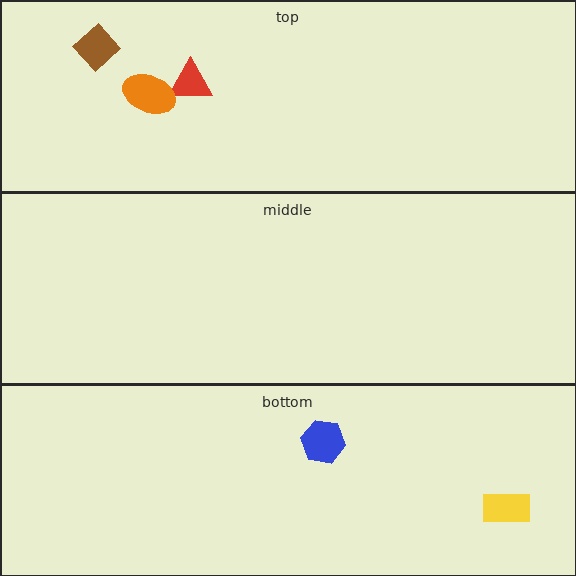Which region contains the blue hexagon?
The bottom region.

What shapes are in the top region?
The red triangle, the orange ellipse, the brown diamond.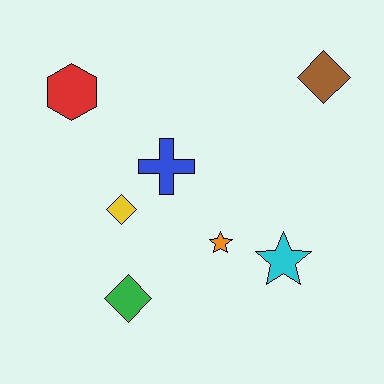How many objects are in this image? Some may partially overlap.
There are 7 objects.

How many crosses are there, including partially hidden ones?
There is 1 cross.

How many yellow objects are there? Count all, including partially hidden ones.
There is 1 yellow object.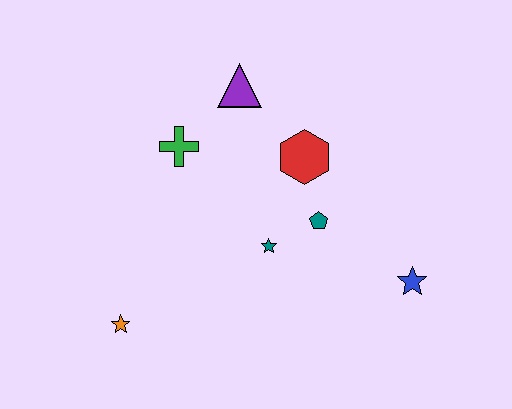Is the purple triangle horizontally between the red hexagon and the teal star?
No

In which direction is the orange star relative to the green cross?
The orange star is below the green cross.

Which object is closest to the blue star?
The teal pentagon is closest to the blue star.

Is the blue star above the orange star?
Yes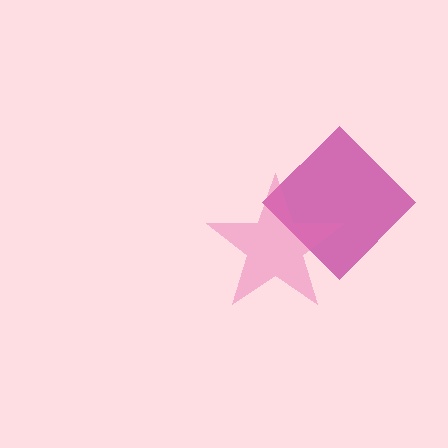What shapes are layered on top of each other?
The layered shapes are: a magenta diamond, a pink star.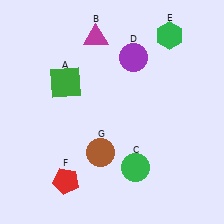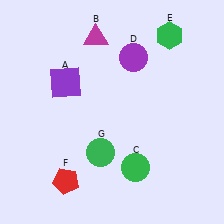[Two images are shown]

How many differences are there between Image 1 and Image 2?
There are 2 differences between the two images.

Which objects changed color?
A changed from green to purple. G changed from brown to green.